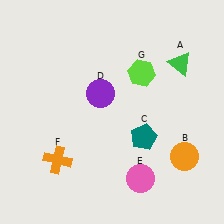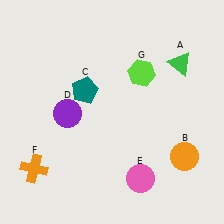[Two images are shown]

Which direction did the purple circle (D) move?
The purple circle (D) moved left.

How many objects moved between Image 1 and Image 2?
3 objects moved between the two images.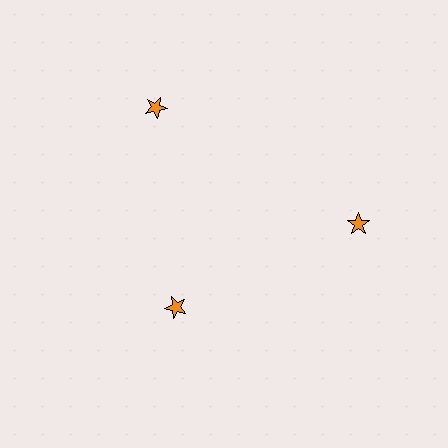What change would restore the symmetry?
The symmetry would be restored by moving it outward, back onto the ring so that all 3 stars sit at equal angles and equal distance from the center.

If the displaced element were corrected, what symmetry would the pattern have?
It would have 3-fold rotational symmetry — the pattern would map onto itself every 120 degrees.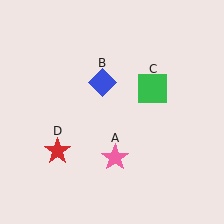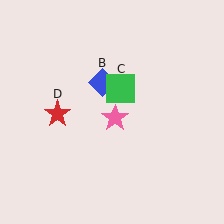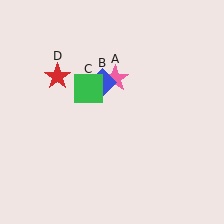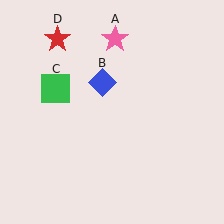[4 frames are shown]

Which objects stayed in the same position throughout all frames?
Blue diamond (object B) remained stationary.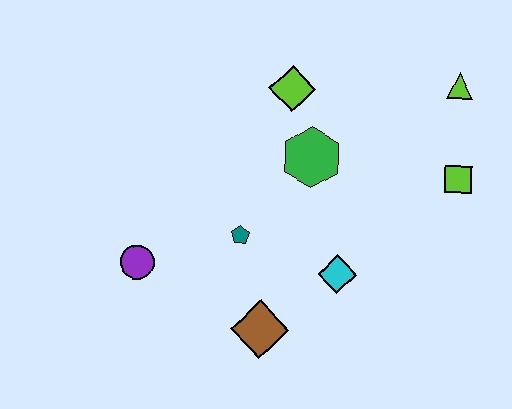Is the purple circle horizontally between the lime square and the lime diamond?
No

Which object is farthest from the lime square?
The purple circle is farthest from the lime square.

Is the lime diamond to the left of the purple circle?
No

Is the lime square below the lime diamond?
Yes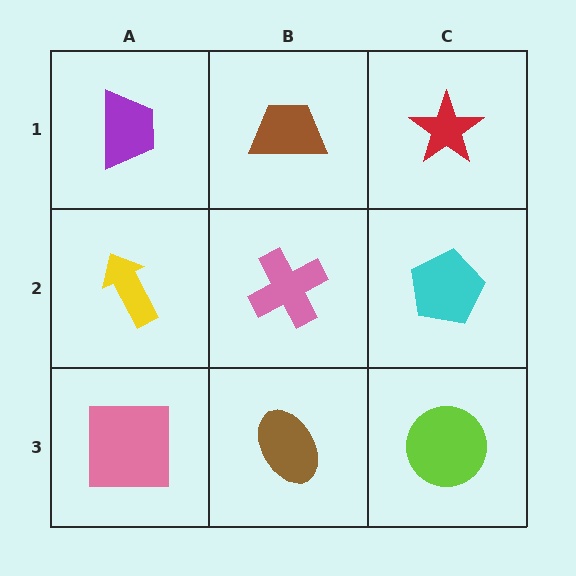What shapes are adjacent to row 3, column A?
A yellow arrow (row 2, column A), a brown ellipse (row 3, column B).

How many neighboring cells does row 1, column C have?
2.